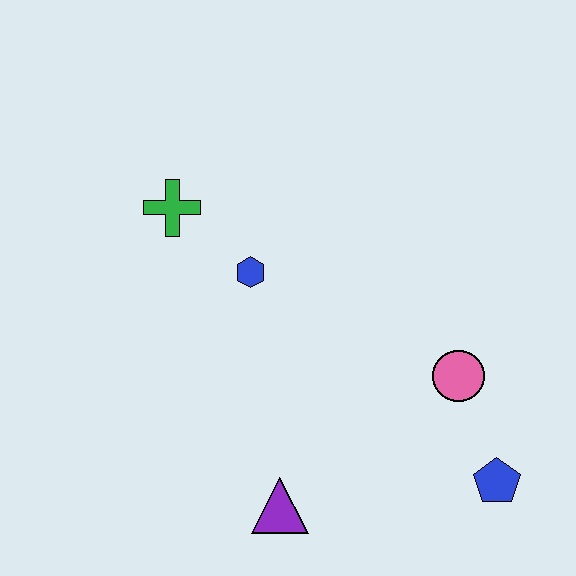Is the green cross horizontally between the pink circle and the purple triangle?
No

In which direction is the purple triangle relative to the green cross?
The purple triangle is below the green cross.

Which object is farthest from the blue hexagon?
The blue pentagon is farthest from the blue hexagon.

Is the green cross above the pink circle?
Yes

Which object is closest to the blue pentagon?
The pink circle is closest to the blue pentagon.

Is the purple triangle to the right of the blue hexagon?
Yes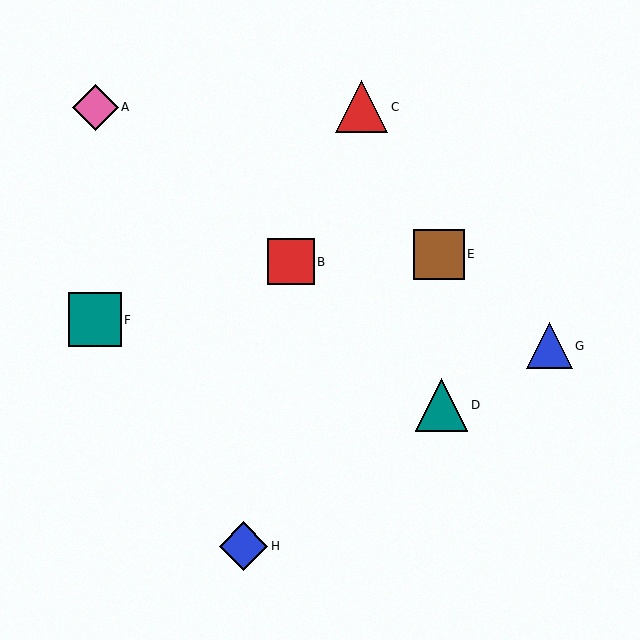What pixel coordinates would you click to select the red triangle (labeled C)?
Click at (362, 107) to select the red triangle C.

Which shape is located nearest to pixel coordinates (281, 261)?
The red square (labeled B) at (291, 262) is nearest to that location.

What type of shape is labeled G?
Shape G is a blue triangle.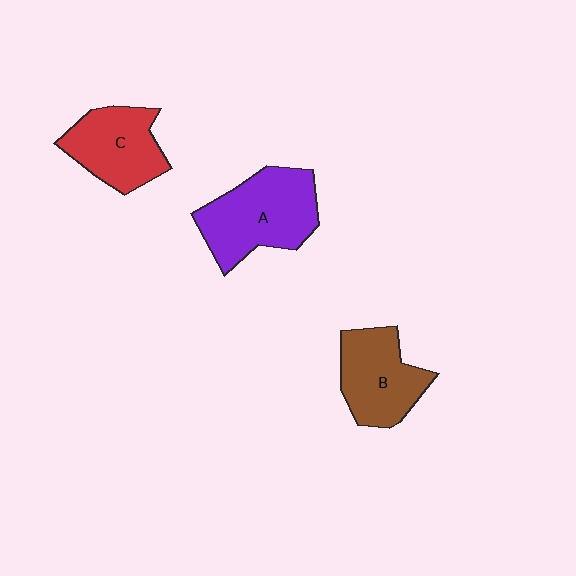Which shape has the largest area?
Shape A (purple).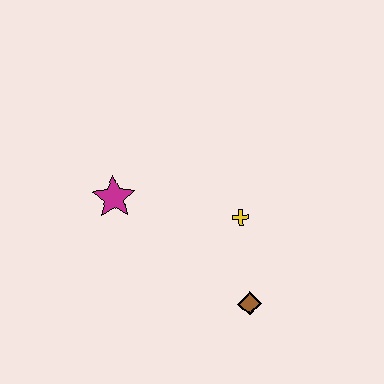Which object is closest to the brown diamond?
The yellow cross is closest to the brown diamond.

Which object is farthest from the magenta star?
The brown diamond is farthest from the magenta star.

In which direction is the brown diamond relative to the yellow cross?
The brown diamond is below the yellow cross.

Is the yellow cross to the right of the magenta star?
Yes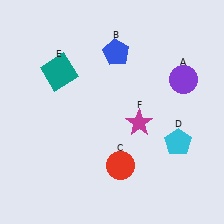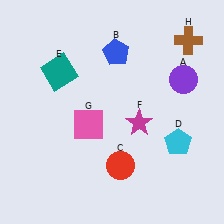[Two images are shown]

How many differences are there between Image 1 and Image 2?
There are 2 differences between the two images.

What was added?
A pink square (G), a brown cross (H) were added in Image 2.